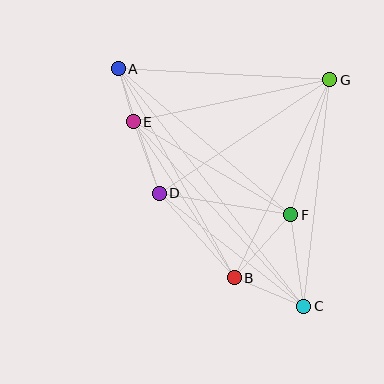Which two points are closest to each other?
Points A and E are closest to each other.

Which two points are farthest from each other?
Points A and C are farthest from each other.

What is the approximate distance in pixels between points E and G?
The distance between E and G is approximately 201 pixels.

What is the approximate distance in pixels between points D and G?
The distance between D and G is approximately 205 pixels.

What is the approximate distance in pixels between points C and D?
The distance between C and D is approximately 184 pixels.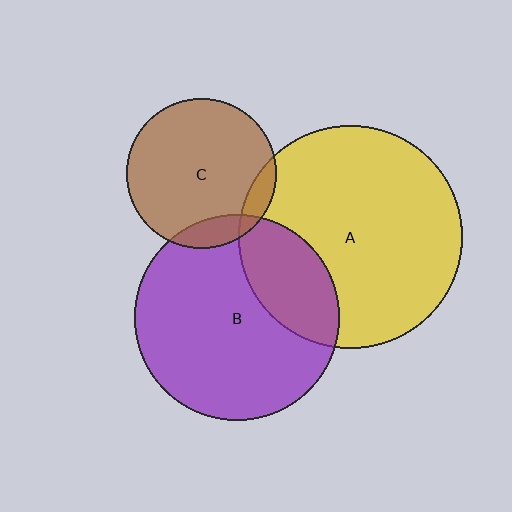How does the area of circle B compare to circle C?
Approximately 1.9 times.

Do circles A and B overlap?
Yes.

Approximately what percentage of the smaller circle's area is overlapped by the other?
Approximately 25%.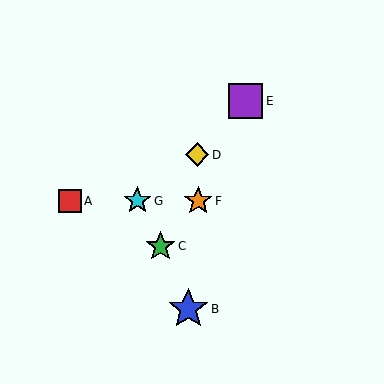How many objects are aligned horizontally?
3 objects (A, F, G) are aligned horizontally.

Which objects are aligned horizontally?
Objects A, F, G are aligned horizontally.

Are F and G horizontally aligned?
Yes, both are at y≈201.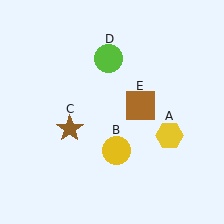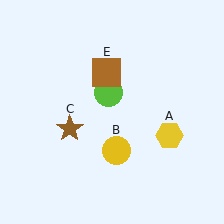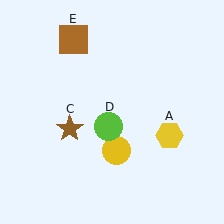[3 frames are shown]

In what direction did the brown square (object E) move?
The brown square (object E) moved up and to the left.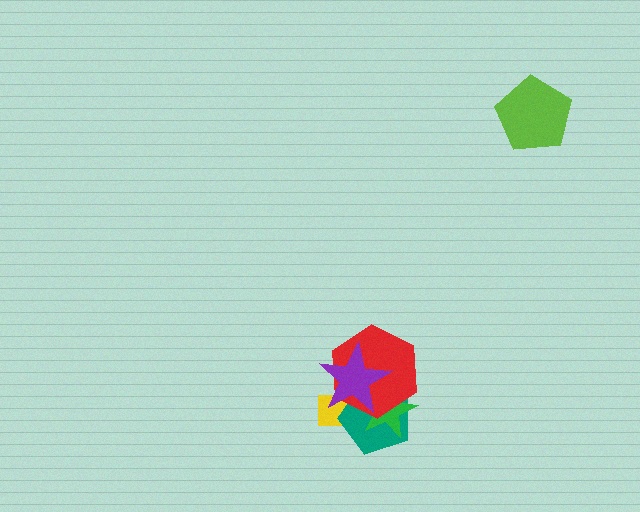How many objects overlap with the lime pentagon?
0 objects overlap with the lime pentagon.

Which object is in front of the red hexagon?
The purple star is in front of the red hexagon.